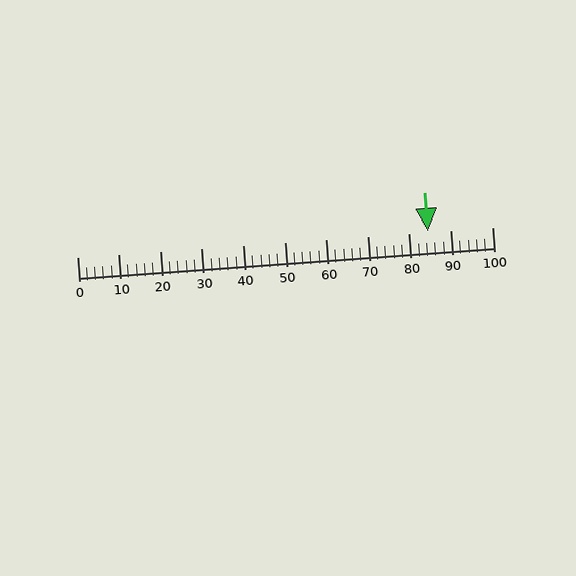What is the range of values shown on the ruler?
The ruler shows values from 0 to 100.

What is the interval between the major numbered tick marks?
The major tick marks are spaced 10 units apart.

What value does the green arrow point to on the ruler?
The green arrow points to approximately 85.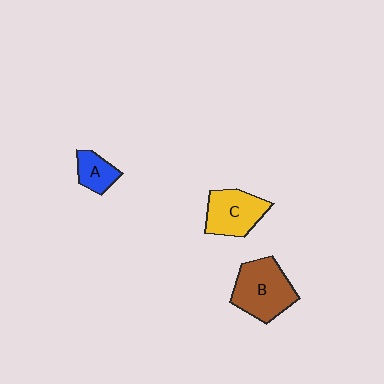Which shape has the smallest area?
Shape A (blue).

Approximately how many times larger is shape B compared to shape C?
Approximately 1.2 times.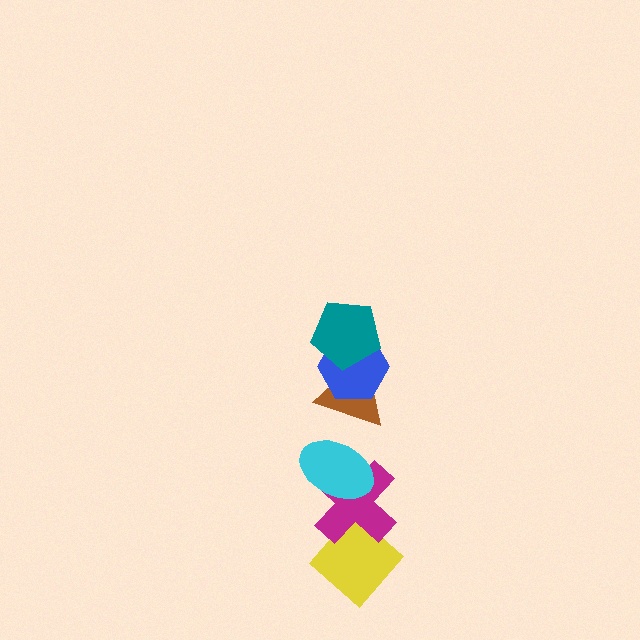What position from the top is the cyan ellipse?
The cyan ellipse is 4th from the top.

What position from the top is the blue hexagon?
The blue hexagon is 2nd from the top.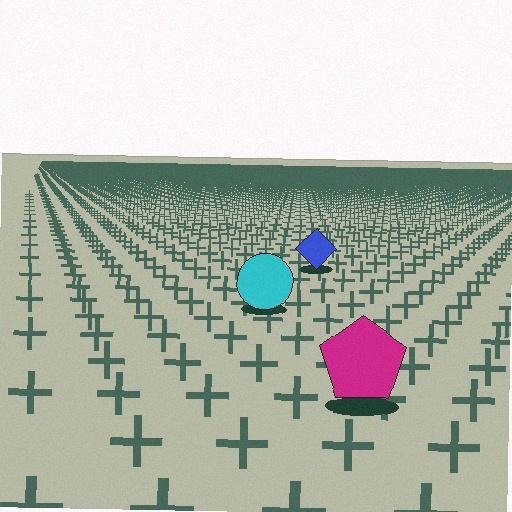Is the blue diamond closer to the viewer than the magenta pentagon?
No. The magenta pentagon is closer — you can tell from the texture gradient: the ground texture is coarser near it.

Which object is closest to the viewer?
The magenta pentagon is closest. The texture marks near it are larger and more spread out.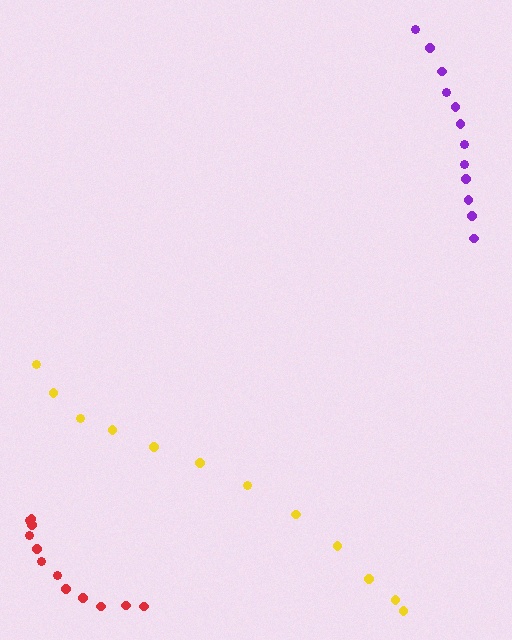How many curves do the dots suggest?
There are 3 distinct paths.